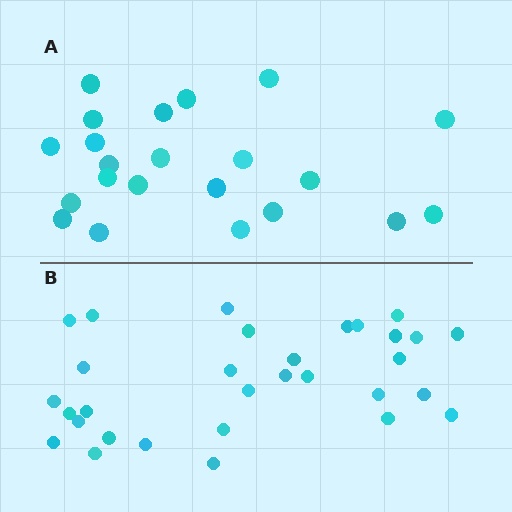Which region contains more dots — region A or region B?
Region B (the bottom region) has more dots.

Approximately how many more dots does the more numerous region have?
Region B has roughly 8 or so more dots than region A.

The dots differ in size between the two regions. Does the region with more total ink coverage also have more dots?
No. Region A has more total ink coverage because its dots are larger, but region B actually contains more individual dots. Total area can be misleading — the number of items is what matters here.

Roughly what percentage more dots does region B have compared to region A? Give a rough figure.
About 40% more.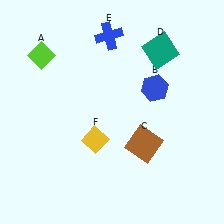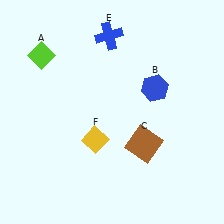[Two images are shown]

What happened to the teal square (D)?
The teal square (D) was removed in Image 2. It was in the top-right area of Image 1.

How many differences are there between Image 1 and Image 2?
There is 1 difference between the two images.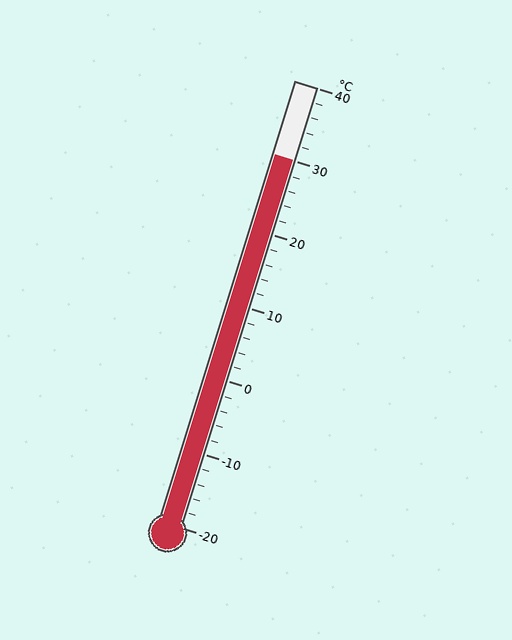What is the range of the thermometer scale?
The thermometer scale ranges from -20°C to 40°C.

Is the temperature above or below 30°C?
The temperature is at 30°C.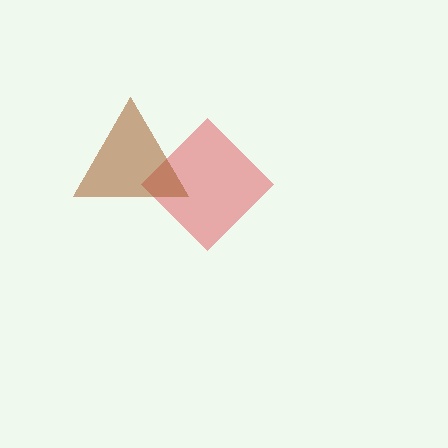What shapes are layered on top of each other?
The layered shapes are: a red diamond, a brown triangle.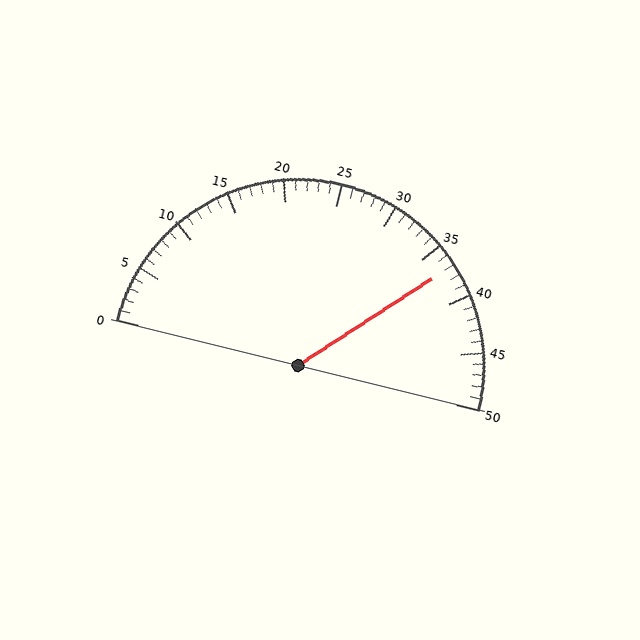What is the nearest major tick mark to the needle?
The nearest major tick mark is 35.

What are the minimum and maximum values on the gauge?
The gauge ranges from 0 to 50.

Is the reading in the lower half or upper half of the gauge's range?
The reading is in the upper half of the range (0 to 50).